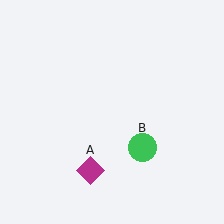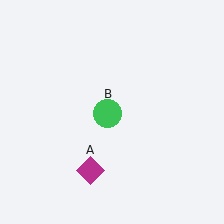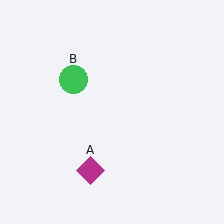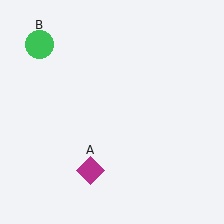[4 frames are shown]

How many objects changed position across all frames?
1 object changed position: green circle (object B).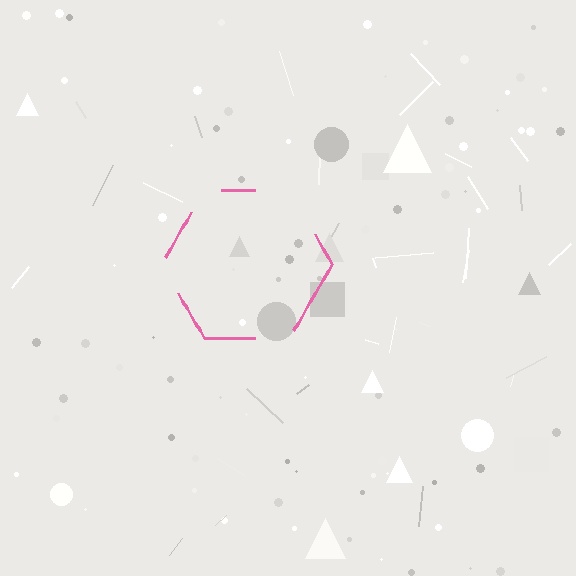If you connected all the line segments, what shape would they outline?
They would outline a hexagon.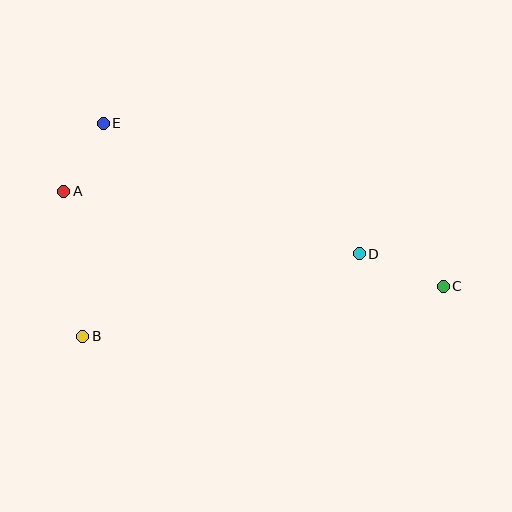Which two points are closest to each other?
Points A and E are closest to each other.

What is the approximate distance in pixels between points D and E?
The distance between D and E is approximately 287 pixels.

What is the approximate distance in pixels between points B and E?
The distance between B and E is approximately 214 pixels.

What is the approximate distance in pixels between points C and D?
The distance between C and D is approximately 90 pixels.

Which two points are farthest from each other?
Points A and C are farthest from each other.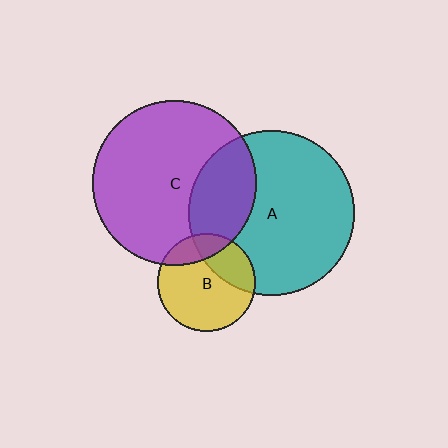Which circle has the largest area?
Circle A (teal).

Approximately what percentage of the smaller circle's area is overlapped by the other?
Approximately 25%.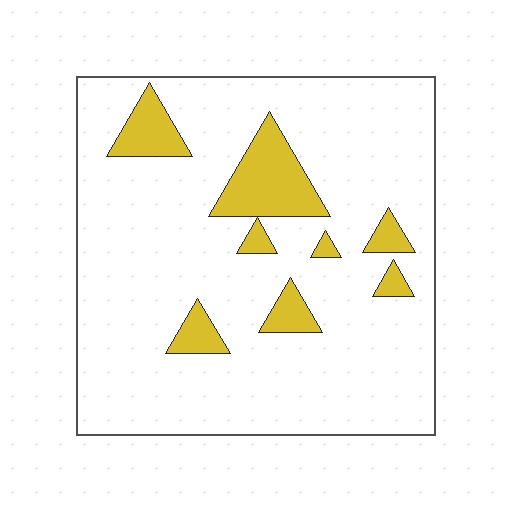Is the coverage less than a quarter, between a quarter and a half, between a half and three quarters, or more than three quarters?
Less than a quarter.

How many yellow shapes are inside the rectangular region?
8.